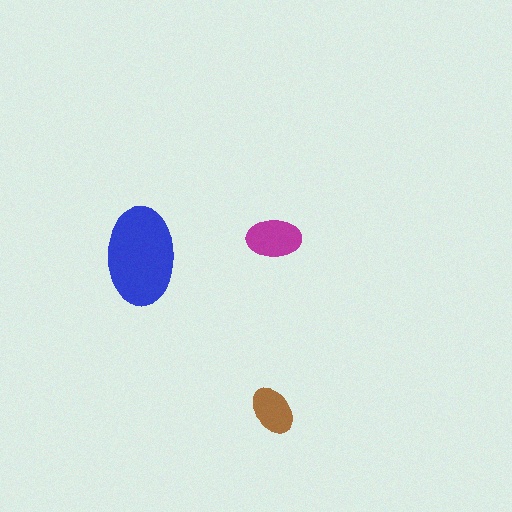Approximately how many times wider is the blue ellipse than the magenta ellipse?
About 2 times wider.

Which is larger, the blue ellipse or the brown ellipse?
The blue one.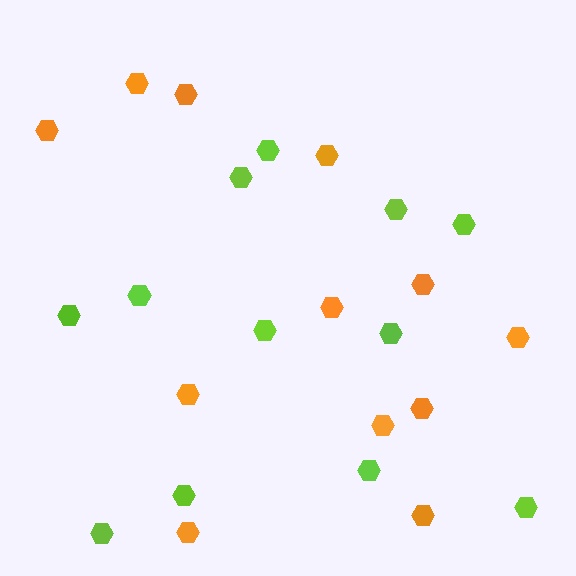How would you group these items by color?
There are 2 groups: one group of lime hexagons (12) and one group of orange hexagons (12).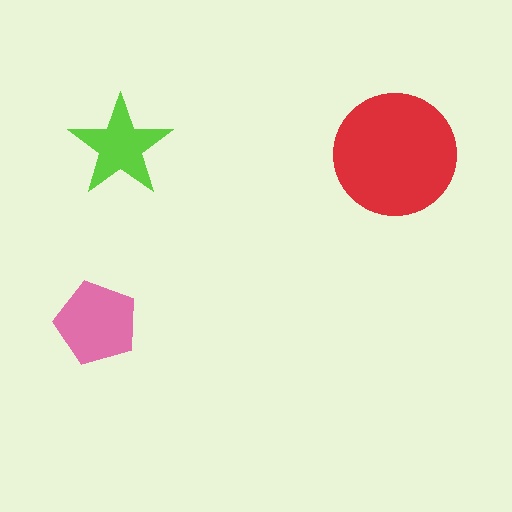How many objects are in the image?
There are 3 objects in the image.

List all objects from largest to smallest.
The red circle, the pink pentagon, the lime star.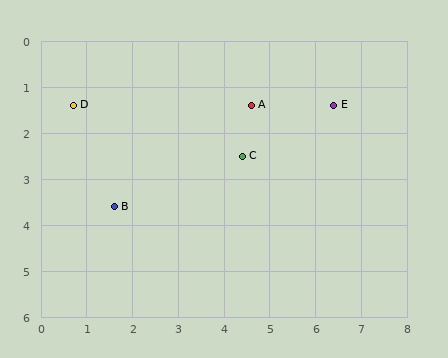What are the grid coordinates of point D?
Point D is at approximately (0.7, 1.4).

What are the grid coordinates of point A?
Point A is at approximately (4.6, 1.4).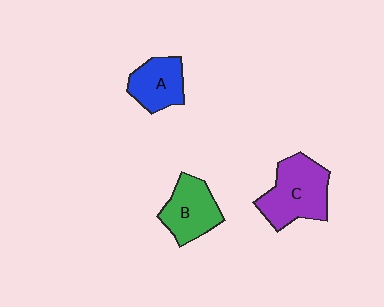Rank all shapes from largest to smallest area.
From largest to smallest: C (purple), B (green), A (blue).